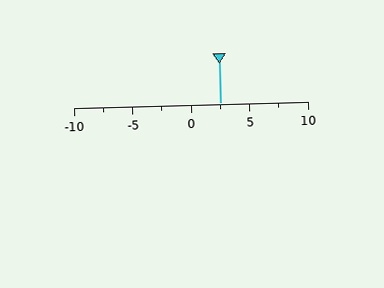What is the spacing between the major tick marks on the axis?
The major ticks are spaced 5 apart.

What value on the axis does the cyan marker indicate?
The marker indicates approximately 2.5.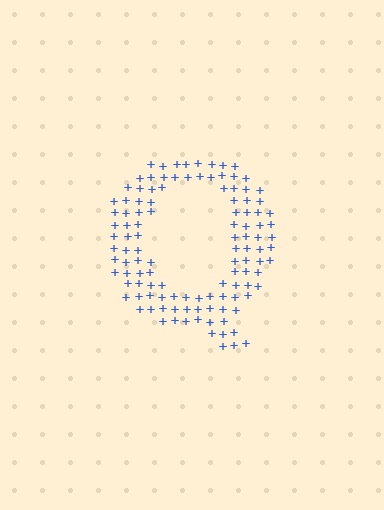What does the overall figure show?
The overall figure shows the letter Q.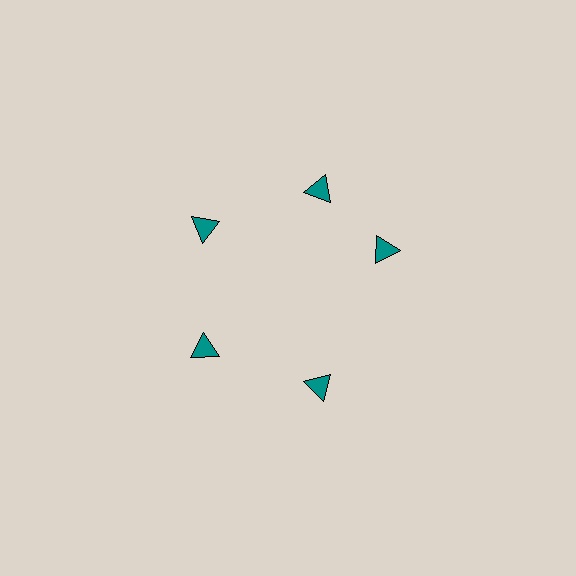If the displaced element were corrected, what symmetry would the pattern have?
It would have 5-fold rotational symmetry — the pattern would map onto itself every 72 degrees.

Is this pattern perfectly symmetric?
No. The 5 teal triangles are arranged in a ring, but one element near the 3 o'clock position is rotated out of alignment along the ring, breaking the 5-fold rotational symmetry.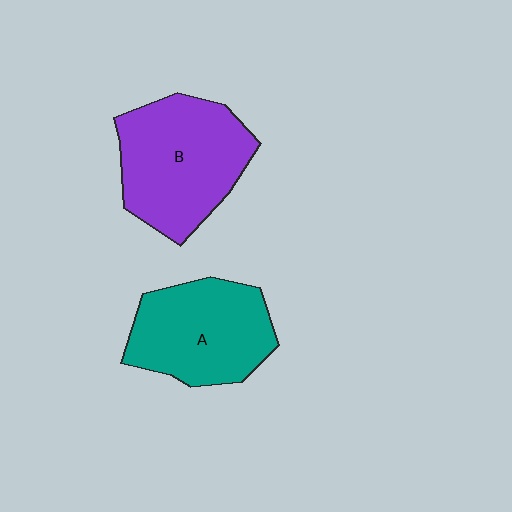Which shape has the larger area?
Shape B (purple).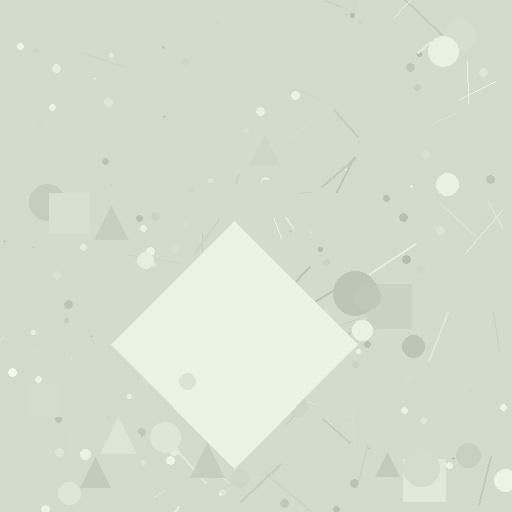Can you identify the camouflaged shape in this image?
The camouflaged shape is a diamond.